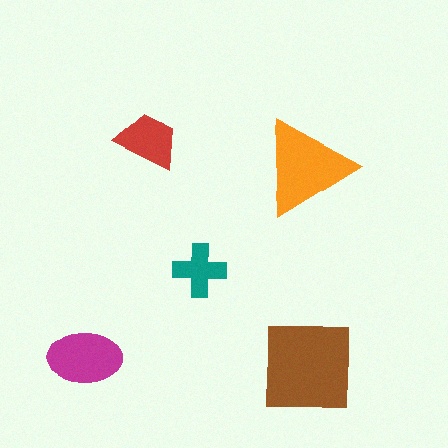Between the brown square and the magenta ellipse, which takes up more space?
The brown square.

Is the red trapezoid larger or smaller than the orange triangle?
Smaller.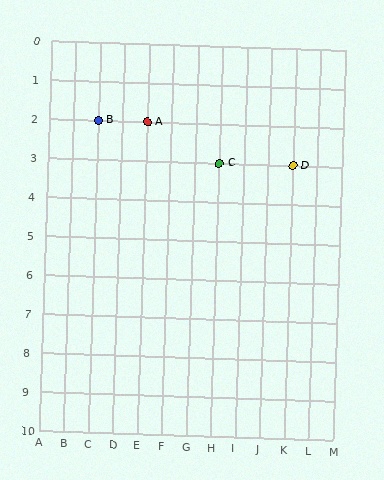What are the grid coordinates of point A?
Point A is at grid coordinates (E, 2).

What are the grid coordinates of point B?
Point B is at grid coordinates (C, 2).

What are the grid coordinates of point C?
Point C is at grid coordinates (H, 3).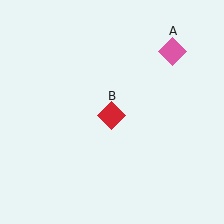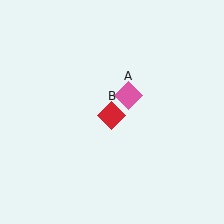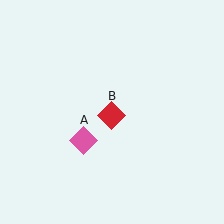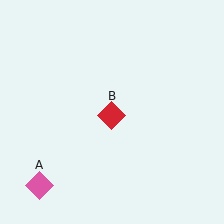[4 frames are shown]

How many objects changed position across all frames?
1 object changed position: pink diamond (object A).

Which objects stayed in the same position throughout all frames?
Red diamond (object B) remained stationary.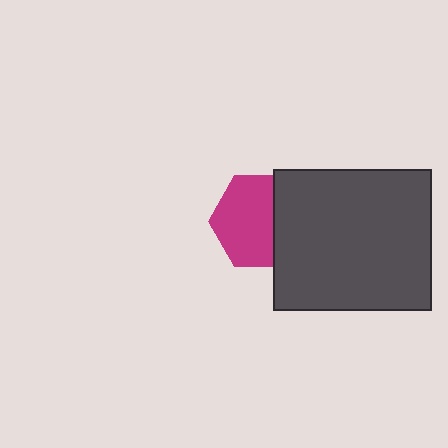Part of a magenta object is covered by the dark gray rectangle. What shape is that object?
It is a hexagon.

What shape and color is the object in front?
The object in front is a dark gray rectangle.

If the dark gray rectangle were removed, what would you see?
You would see the complete magenta hexagon.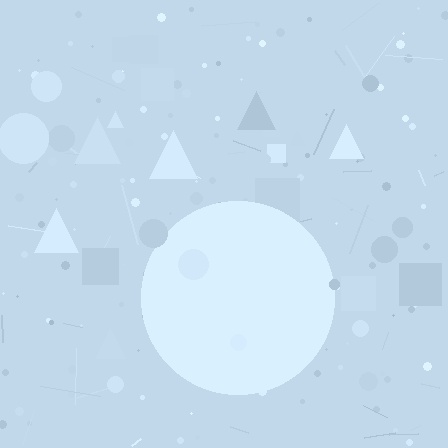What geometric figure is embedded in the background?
A circle is embedded in the background.